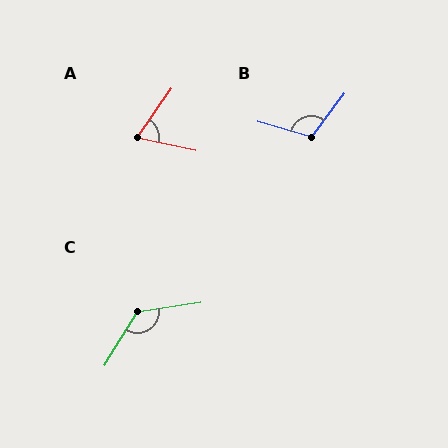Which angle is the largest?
C, at approximately 130 degrees.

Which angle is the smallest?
A, at approximately 67 degrees.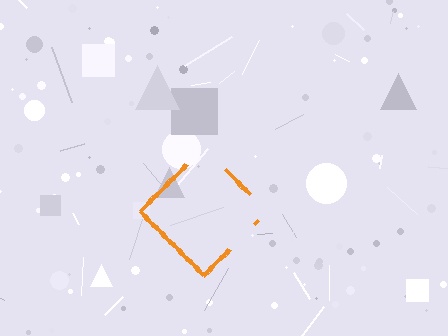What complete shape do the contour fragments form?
The contour fragments form a diamond.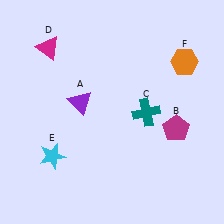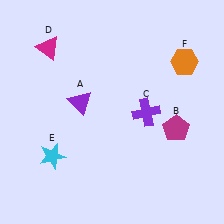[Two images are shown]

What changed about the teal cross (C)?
In Image 1, C is teal. In Image 2, it changed to purple.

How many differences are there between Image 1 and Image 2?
There is 1 difference between the two images.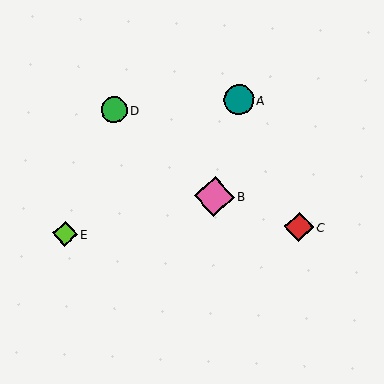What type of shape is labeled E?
Shape E is a lime diamond.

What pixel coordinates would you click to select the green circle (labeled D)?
Click at (114, 110) to select the green circle D.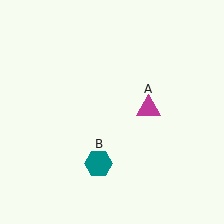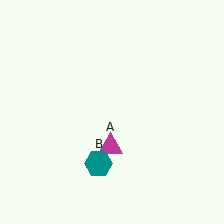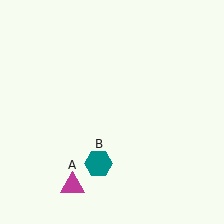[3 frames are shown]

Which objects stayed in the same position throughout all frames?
Teal hexagon (object B) remained stationary.